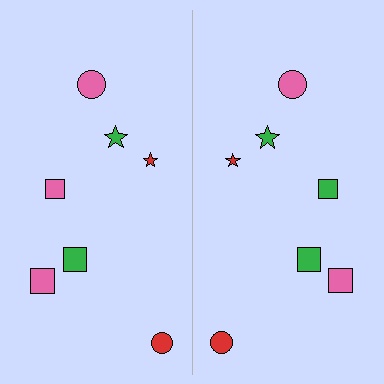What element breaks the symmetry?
The green square on the right side breaks the symmetry — its mirror counterpart is pink.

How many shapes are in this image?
There are 14 shapes in this image.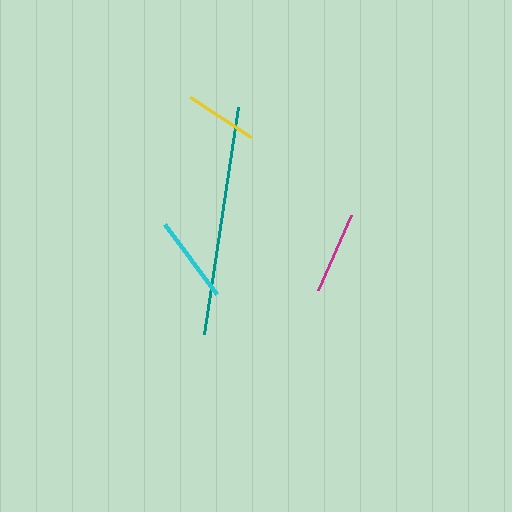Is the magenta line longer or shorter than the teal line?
The teal line is longer than the magenta line.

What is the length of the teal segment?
The teal segment is approximately 230 pixels long.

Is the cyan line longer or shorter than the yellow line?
The cyan line is longer than the yellow line.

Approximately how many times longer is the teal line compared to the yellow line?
The teal line is approximately 3.1 times the length of the yellow line.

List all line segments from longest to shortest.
From longest to shortest: teal, cyan, magenta, yellow.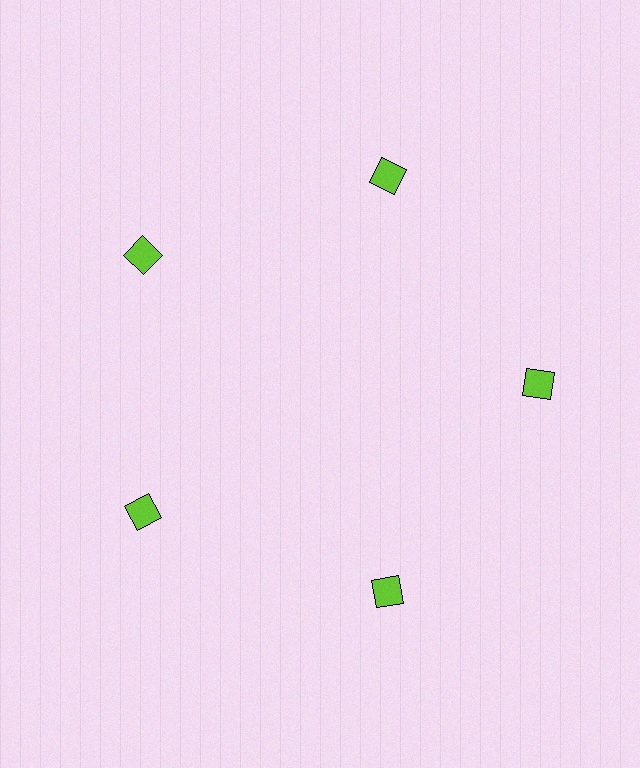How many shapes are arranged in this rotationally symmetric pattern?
There are 5 shapes, arranged in 5 groups of 1.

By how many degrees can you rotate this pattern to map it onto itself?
The pattern maps onto itself every 72 degrees of rotation.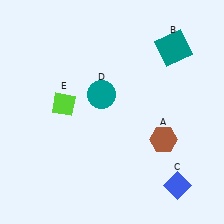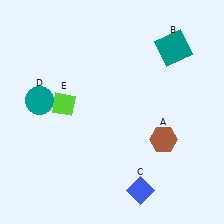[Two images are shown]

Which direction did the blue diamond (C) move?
The blue diamond (C) moved left.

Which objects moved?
The objects that moved are: the blue diamond (C), the teal circle (D).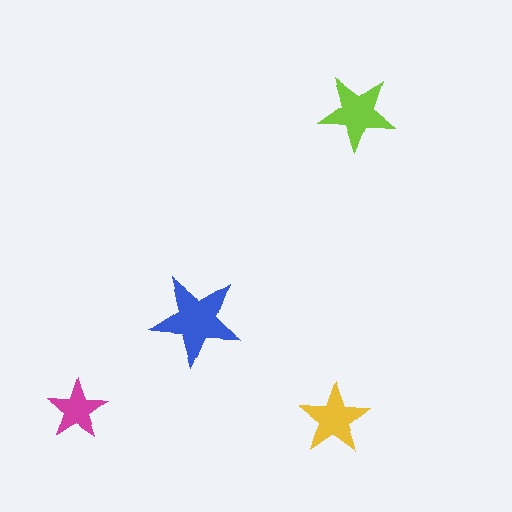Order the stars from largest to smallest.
the blue one, the lime one, the yellow one, the magenta one.